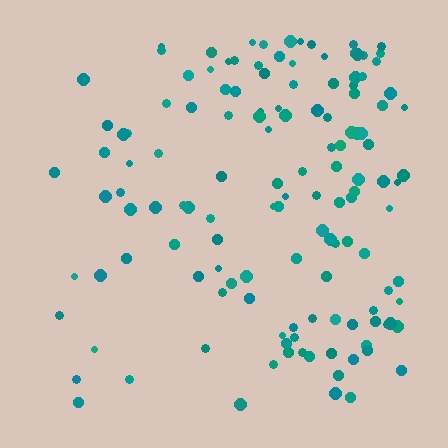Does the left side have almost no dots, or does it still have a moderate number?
Still a moderate number, just noticeably fewer than the right.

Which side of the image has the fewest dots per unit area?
The left.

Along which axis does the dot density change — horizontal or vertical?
Horizontal.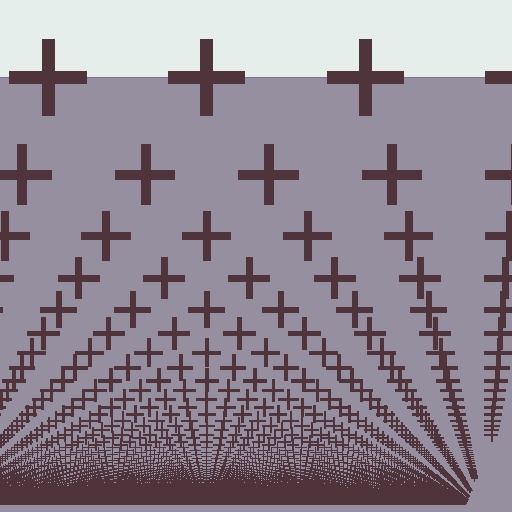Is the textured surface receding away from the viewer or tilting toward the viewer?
The surface appears to tilt toward the viewer. Texture elements get larger and sparser toward the top.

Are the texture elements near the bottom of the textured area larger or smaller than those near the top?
Smaller. The gradient is inverted — elements near the bottom are smaller and denser.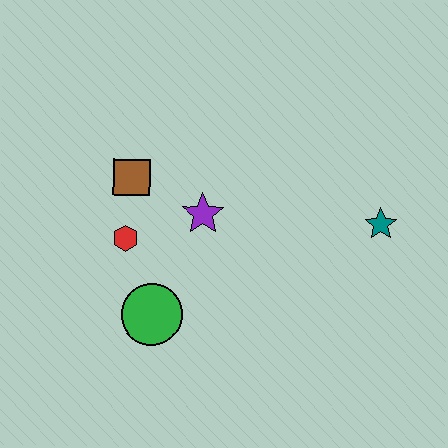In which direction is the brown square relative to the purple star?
The brown square is to the left of the purple star.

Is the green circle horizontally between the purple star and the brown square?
Yes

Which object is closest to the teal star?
The purple star is closest to the teal star.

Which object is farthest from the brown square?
The teal star is farthest from the brown square.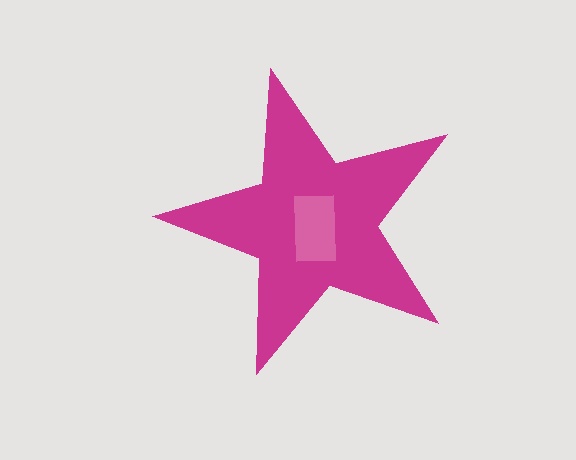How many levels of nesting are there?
2.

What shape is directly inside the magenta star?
The pink rectangle.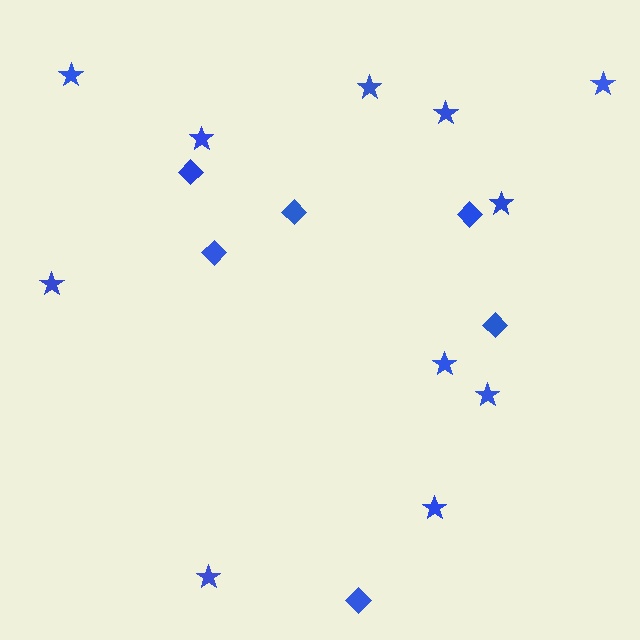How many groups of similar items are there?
There are 2 groups: one group of diamonds (6) and one group of stars (11).